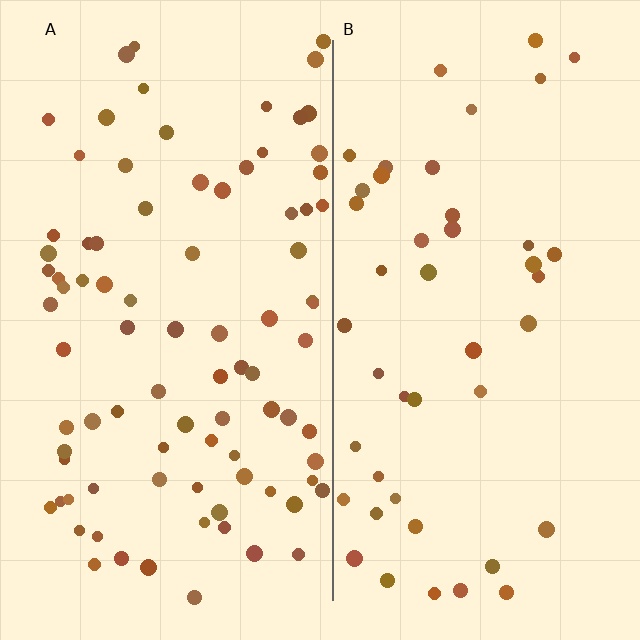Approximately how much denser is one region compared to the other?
Approximately 1.9× — region A over region B.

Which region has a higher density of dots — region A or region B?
A (the left).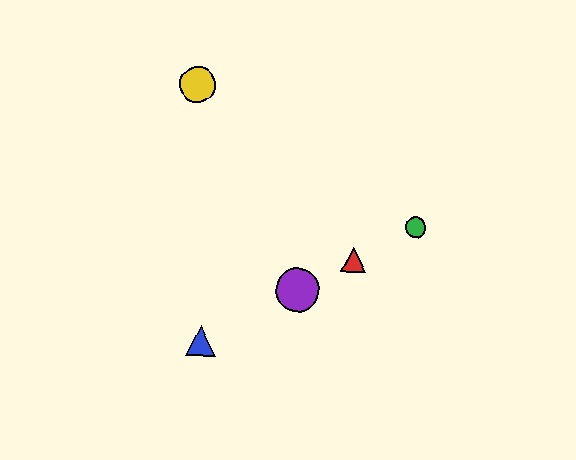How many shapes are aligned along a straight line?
4 shapes (the red triangle, the blue triangle, the green circle, the purple circle) are aligned along a straight line.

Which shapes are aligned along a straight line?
The red triangle, the blue triangle, the green circle, the purple circle are aligned along a straight line.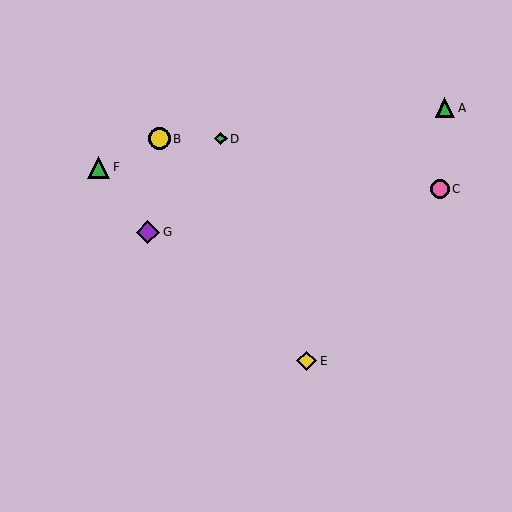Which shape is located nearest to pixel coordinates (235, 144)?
The green diamond (labeled D) at (221, 139) is nearest to that location.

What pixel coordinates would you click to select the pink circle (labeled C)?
Click at (440, 189) to select the pink circle C.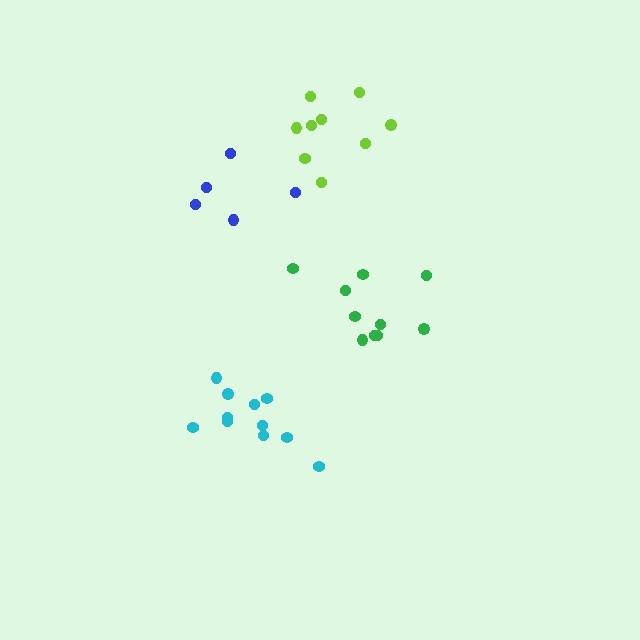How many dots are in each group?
Group 1: 9 dots, Group 2: 10 dots, Group 3: 5 dots, Group 4: 11 dots (35 total).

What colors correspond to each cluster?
The clusters are colored: lime, green, blue, cyan.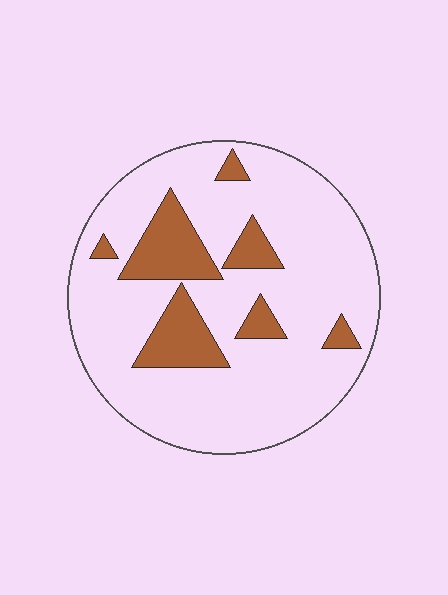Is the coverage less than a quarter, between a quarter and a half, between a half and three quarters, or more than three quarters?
Less than a quarter.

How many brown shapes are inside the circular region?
7.